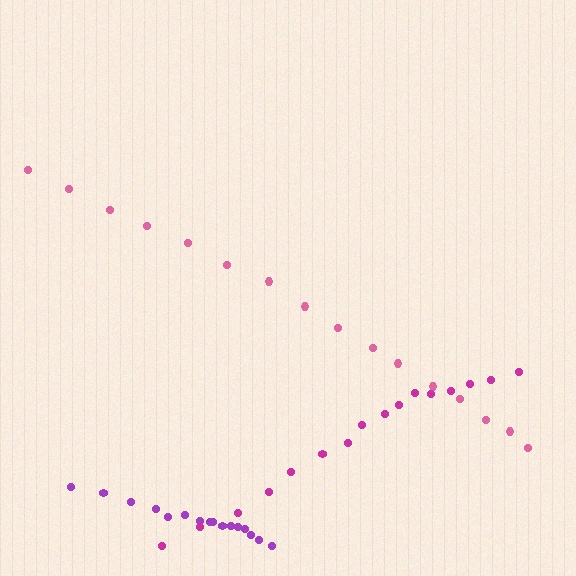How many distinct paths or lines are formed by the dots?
There are 3 distinct paths.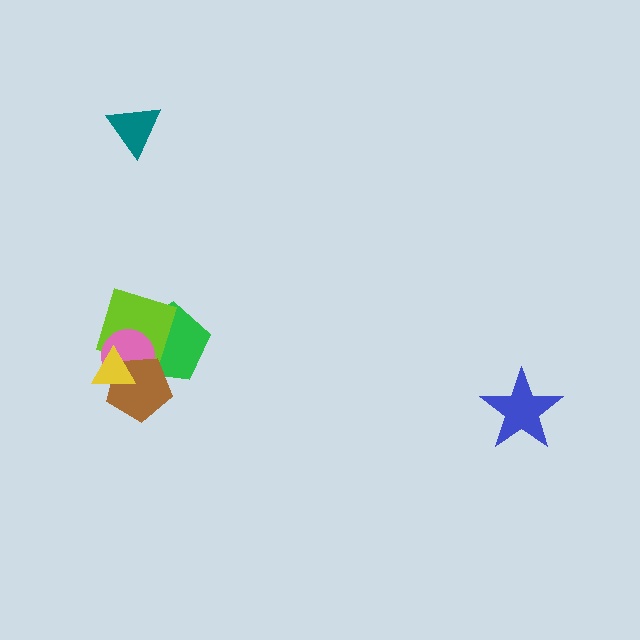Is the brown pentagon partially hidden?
Yes, it is partially covered by another shape.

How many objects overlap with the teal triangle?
0 objects overlap with the teal triangle.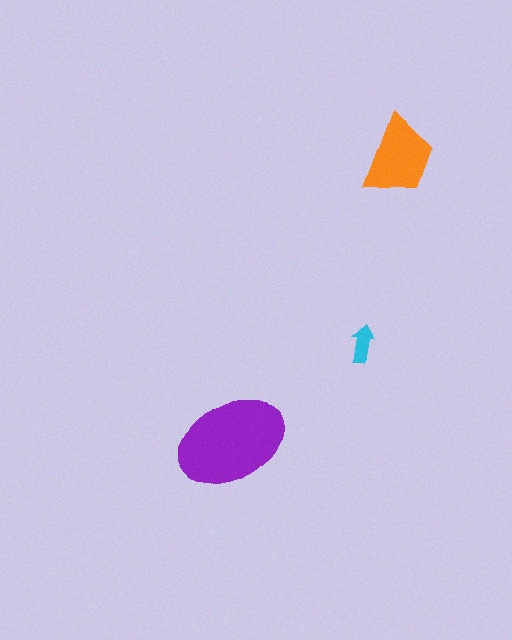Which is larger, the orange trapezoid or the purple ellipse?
The purple ellipse.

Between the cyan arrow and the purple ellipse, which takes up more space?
The purple ellipse.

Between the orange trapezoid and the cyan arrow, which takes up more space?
The orange trapezoid.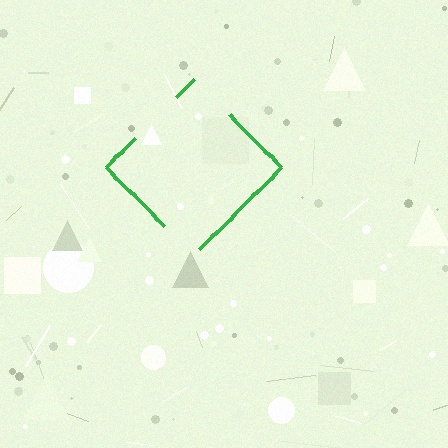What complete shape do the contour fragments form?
The contour fragments form a diamond.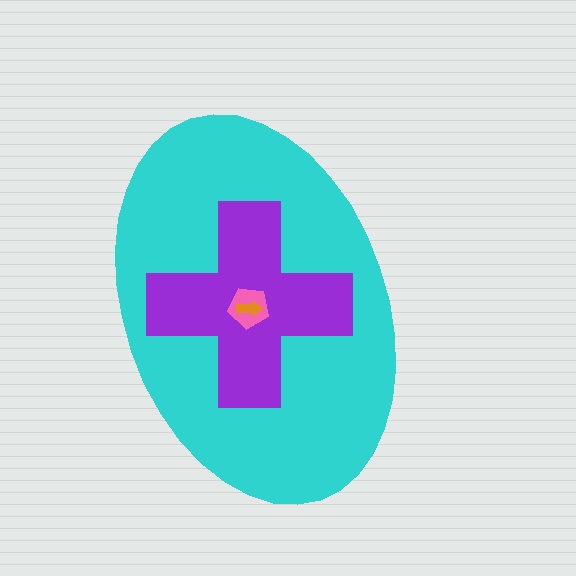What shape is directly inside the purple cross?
The pink pentagon.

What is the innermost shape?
The orange arrow.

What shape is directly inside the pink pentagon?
The orange arrow.